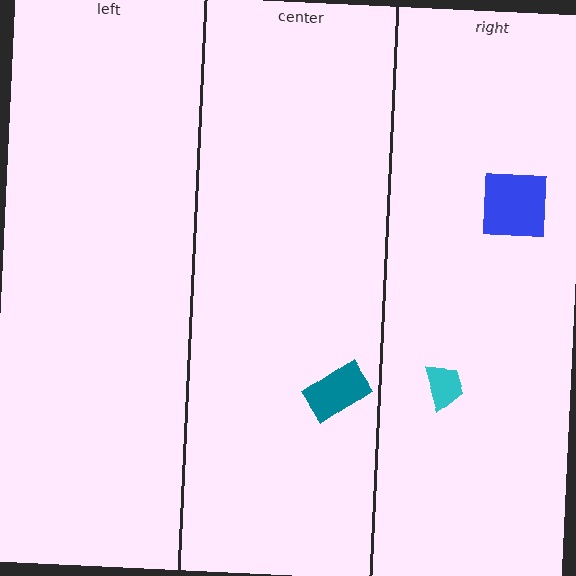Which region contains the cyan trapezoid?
The right region.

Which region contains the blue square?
The right region.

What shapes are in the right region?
The cyan trapezoid, the blue square.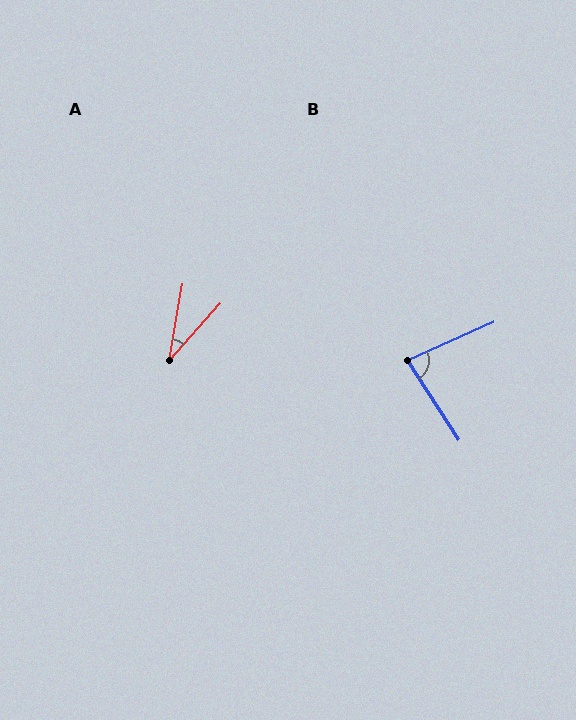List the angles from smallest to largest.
A (32°), B (81°).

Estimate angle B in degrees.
Approximately 81 degrees.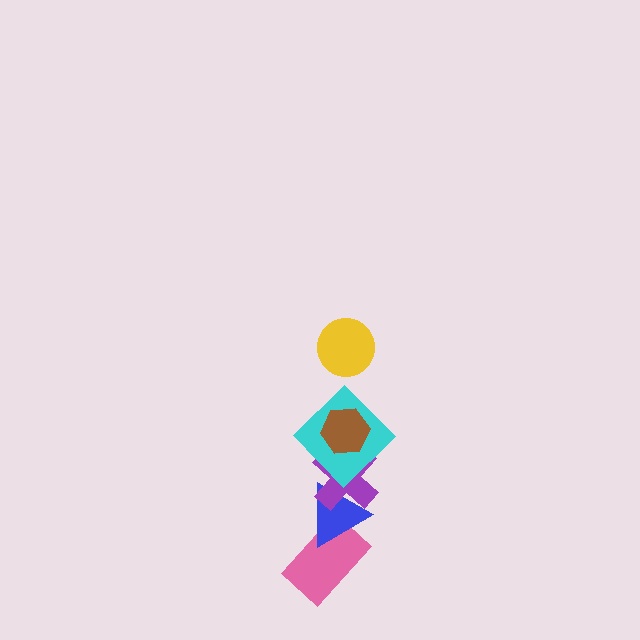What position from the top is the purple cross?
The purple cross is 4th from the top.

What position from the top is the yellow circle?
The yellow circle is 1st from the top.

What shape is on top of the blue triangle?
The purple cross is on top of the blue triangle.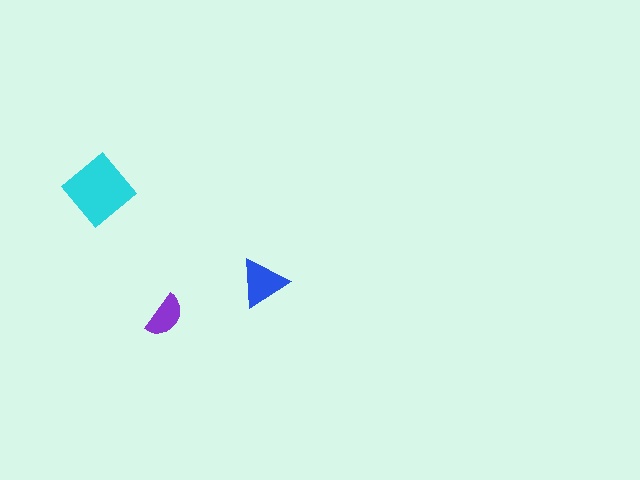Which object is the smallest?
The purple semicircle.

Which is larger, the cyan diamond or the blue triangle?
The cyan diamond.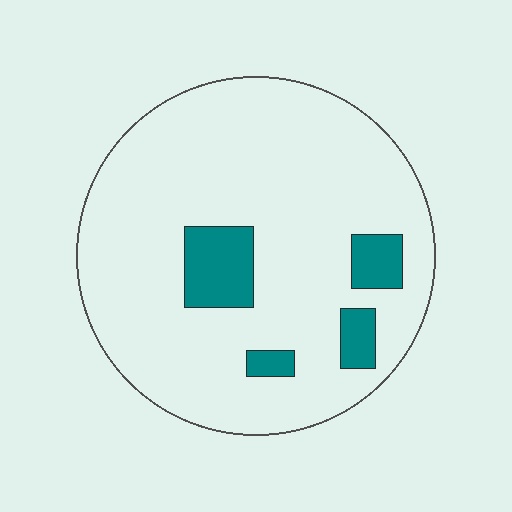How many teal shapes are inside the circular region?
4.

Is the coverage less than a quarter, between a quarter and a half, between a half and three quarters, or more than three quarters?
Less than a quarter.